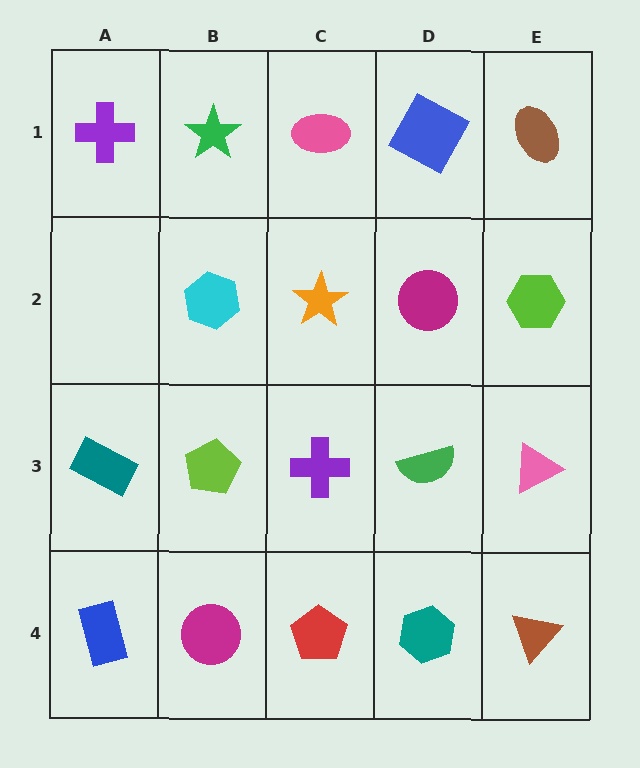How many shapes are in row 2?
4 shapes.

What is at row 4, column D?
A teal hexagon.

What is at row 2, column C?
An orange star.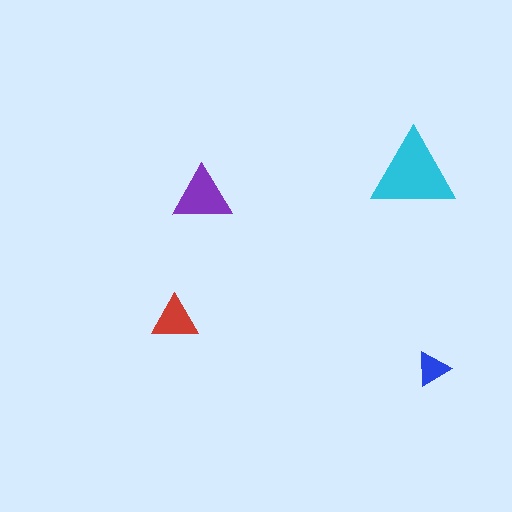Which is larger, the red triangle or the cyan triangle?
The cyan one.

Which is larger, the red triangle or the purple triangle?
The purple one.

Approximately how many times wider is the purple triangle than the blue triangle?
About 1.5 times wider.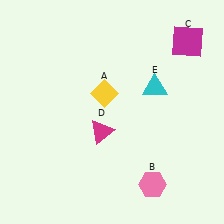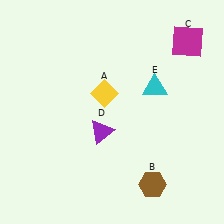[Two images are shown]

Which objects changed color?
B changed from pink to brown. D changed from magenta to purple.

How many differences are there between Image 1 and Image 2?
There are 2 differences between the two images.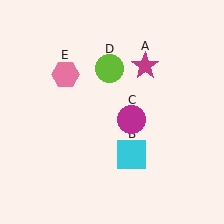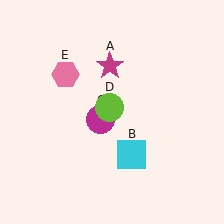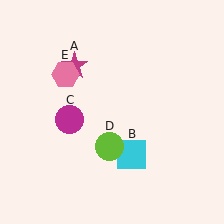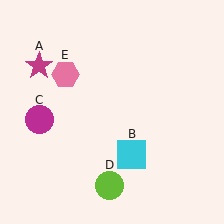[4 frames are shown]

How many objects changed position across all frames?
3 objects changed position: magenta star (object A), magenta circle (object C), lime circle (object D).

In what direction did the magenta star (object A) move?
The magenta star (object A) moved left.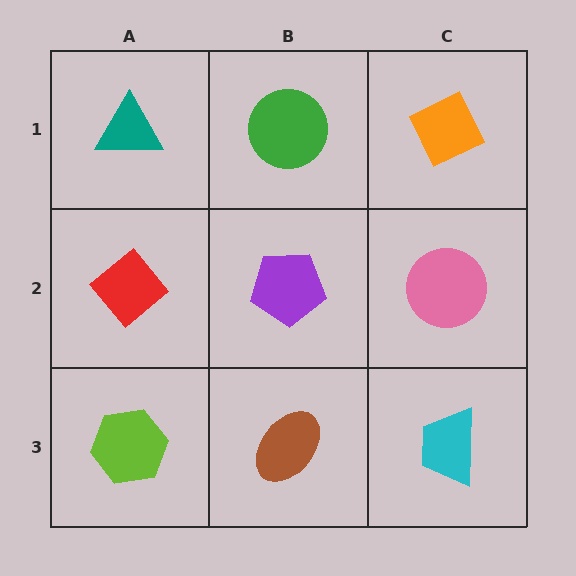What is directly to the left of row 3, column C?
A brown ellipse.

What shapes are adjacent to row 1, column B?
A purple pentagon (row 2, column B), a teal triangle (row 1, column A), an orange diamond (row 1, column C).